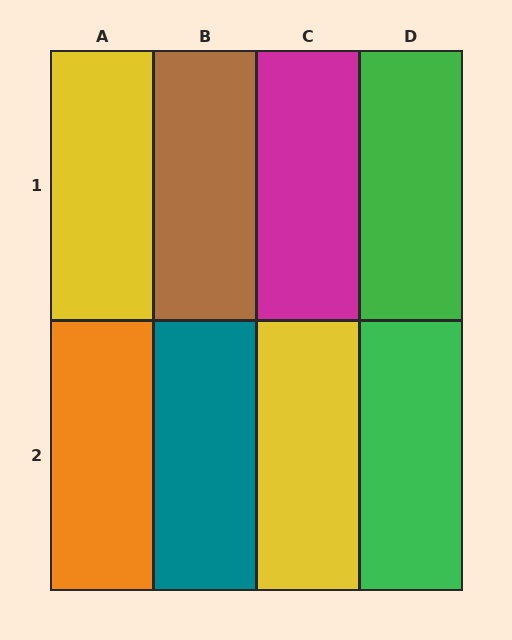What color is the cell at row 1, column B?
Brown.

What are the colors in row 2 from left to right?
Orange, teal, yellow, green.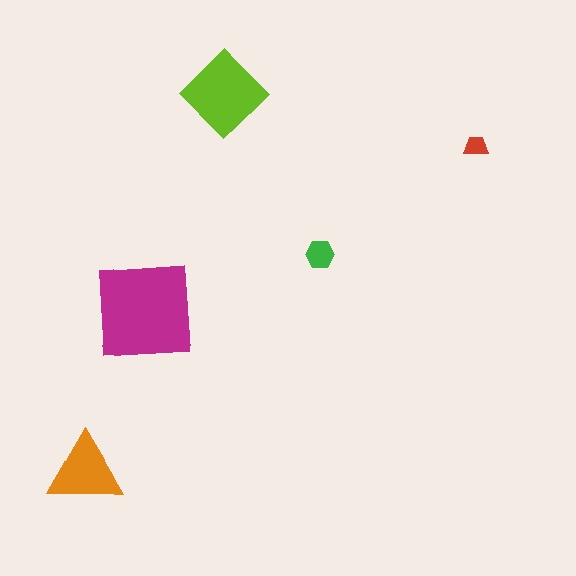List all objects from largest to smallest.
The magenta square, the lime diamond, the orange triangle, the green hexagon, the red trapezoid.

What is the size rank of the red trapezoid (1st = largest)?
5th.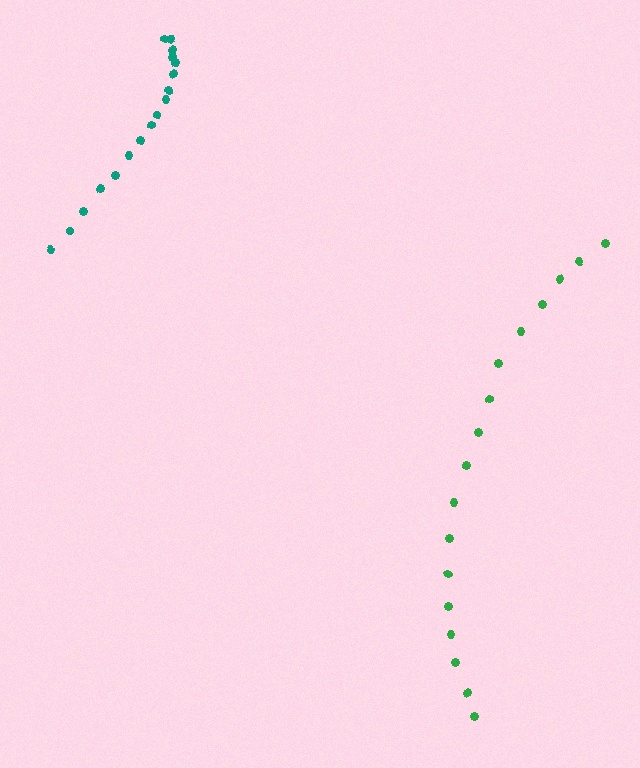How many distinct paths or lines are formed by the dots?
There are 2 distinct paths.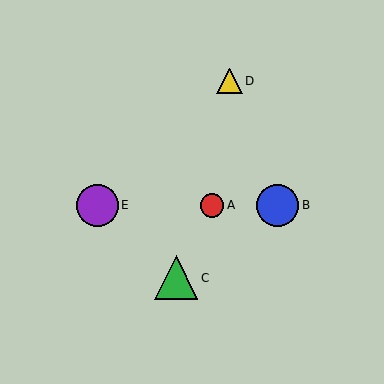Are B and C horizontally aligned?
No, B is at y≈205 and C is at y≈278.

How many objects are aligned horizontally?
3 objects (A, B, E) are aligned horizontally.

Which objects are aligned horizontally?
Objects A, B, E are aligned horizontally.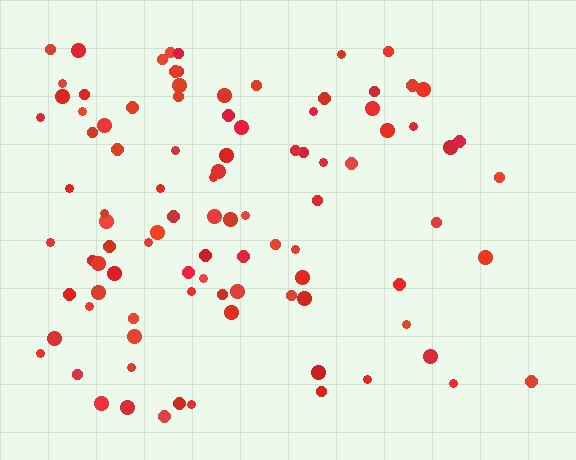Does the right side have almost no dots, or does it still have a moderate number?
Still a moderate number, just noticeably fewer than the left.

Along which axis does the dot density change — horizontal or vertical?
Horizontal.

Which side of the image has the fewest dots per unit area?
The right.